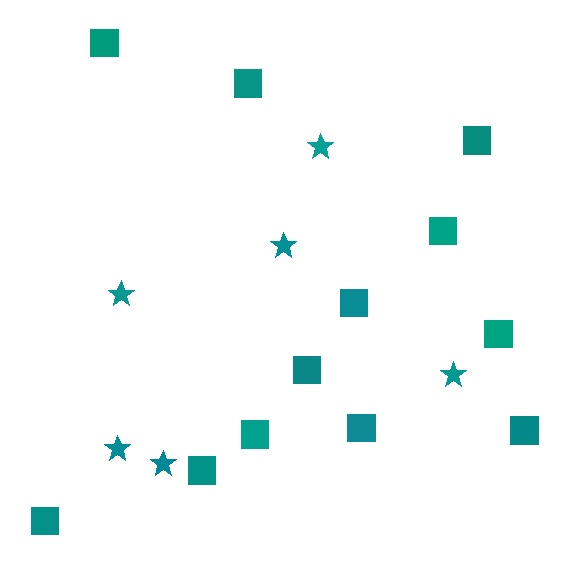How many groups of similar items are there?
There are 2 groups: one group of squares (12) and one group of stars (6).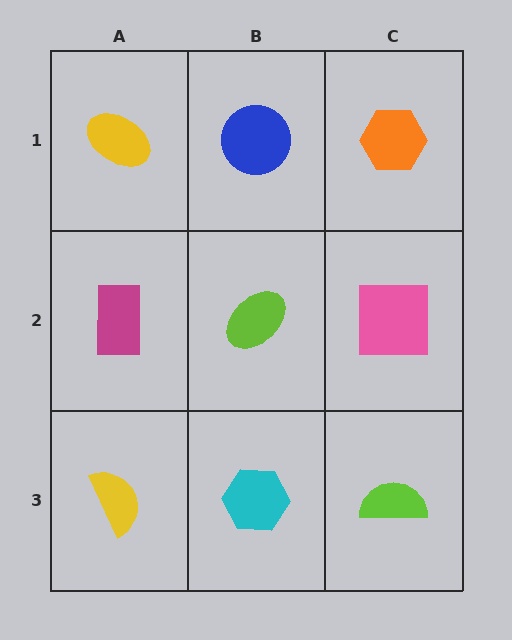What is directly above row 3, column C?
A pink square.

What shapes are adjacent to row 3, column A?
A magenta rectangle (row 2, column A), a cyan hexagon (row 3, column B).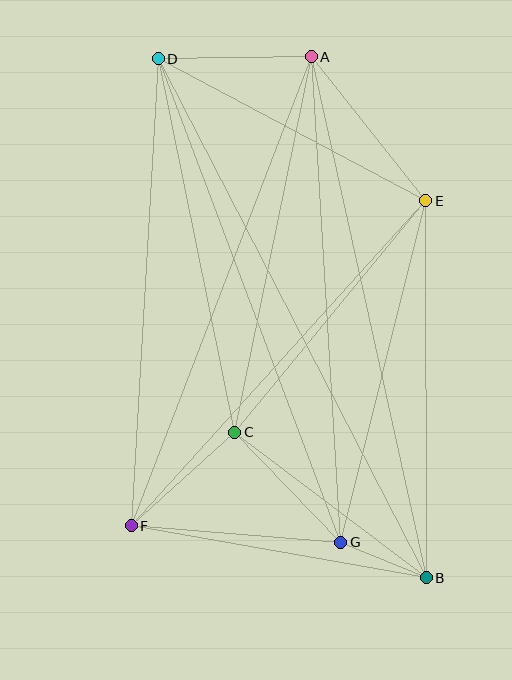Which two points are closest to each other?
Points B and G are closest to each other.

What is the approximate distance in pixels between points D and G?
The distance between D and G is approximately 517 pixels.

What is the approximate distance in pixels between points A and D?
The distance between A and D is approximately 153 pixels.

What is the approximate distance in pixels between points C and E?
The distance between C and E is approximately 300 pixels.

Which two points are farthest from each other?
Points B and D are farthest from each other.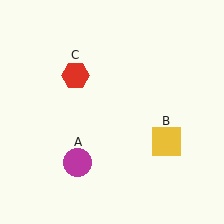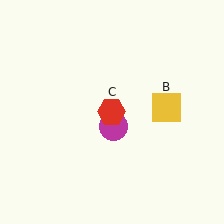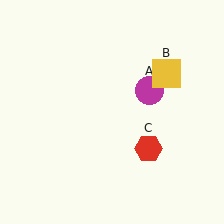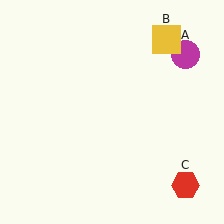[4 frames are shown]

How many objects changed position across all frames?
3 objects changed position: magenta circle (object A), yellow square (object B), red hexagon (object C).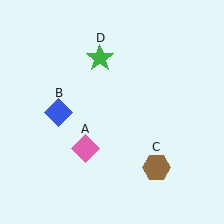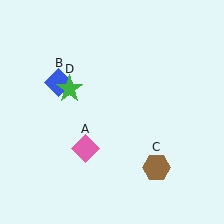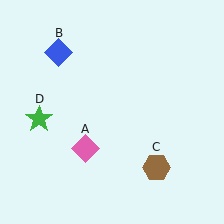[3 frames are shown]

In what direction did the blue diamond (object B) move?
The blue diamond (object B) moved up.